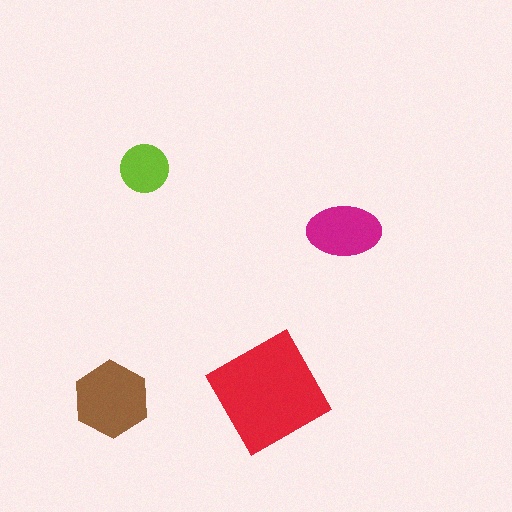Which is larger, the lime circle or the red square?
The red square.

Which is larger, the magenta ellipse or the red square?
The red square.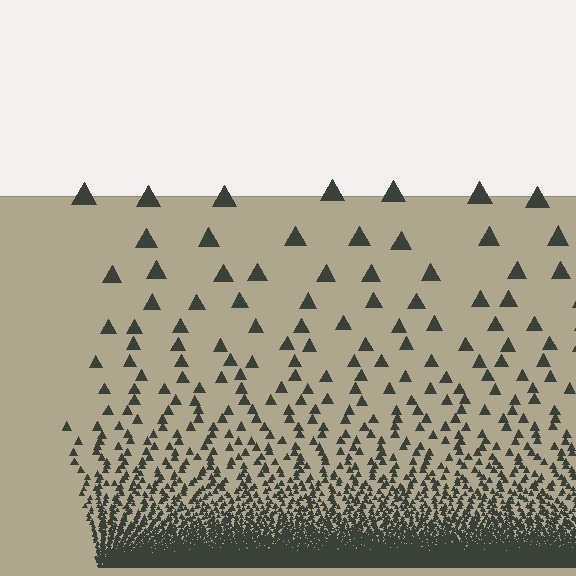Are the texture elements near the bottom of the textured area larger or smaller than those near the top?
Smaller. The gradient is inverted — elements near the bottom are smaller and denser.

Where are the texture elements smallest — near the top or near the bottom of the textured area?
Near the bottom.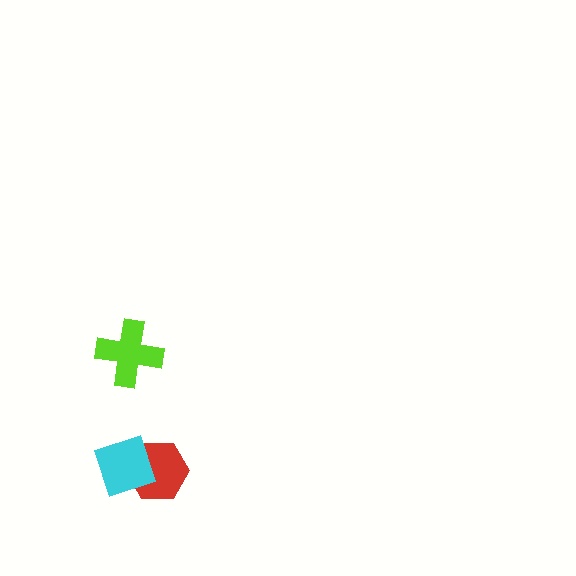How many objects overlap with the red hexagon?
1 object overlaps with the red hexagon.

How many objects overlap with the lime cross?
0 objects overlap with the lime cross.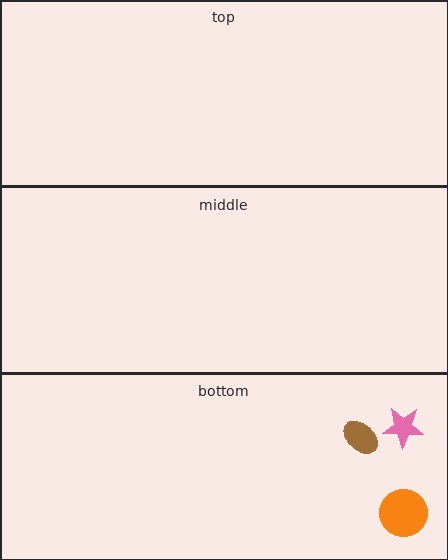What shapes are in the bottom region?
The orange circle, the pink star, the brown ellipse.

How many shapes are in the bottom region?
3.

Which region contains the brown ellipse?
The bottom region.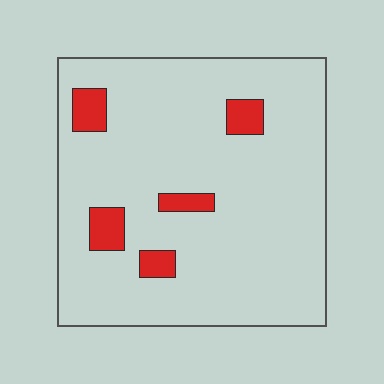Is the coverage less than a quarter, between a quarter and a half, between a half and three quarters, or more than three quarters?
Less than a quarter.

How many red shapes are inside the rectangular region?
5.